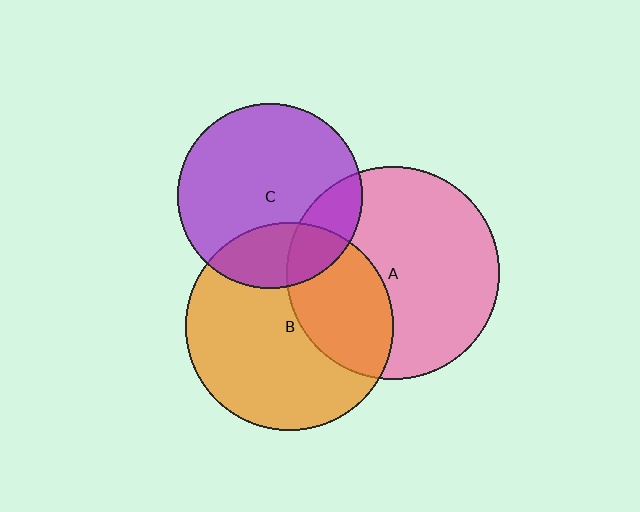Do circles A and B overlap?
Yes.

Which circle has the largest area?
Circle A (pink).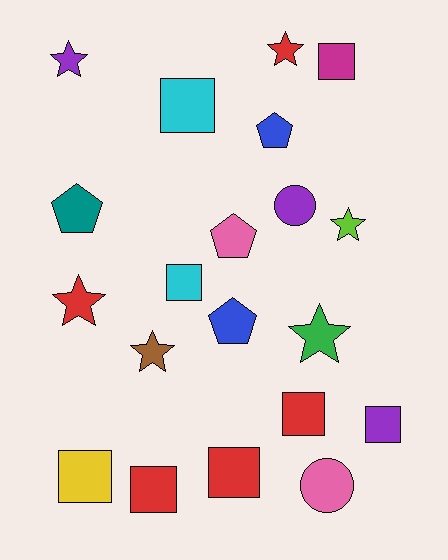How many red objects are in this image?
There are 5 red objects.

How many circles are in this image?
There are 2 circles.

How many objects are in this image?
There are 20 objects.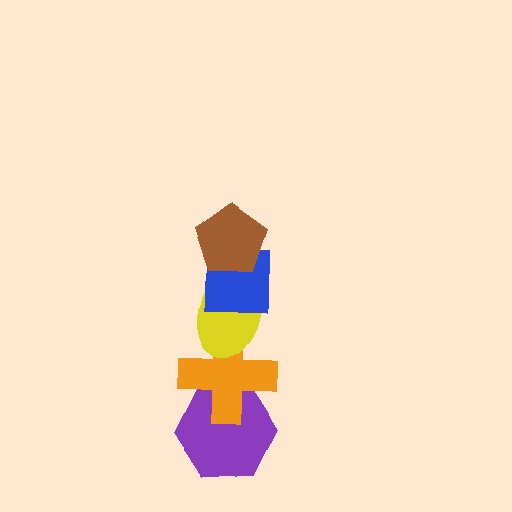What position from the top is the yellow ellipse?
The yellow ellipse is 3rd from the top.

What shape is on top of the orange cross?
The yellow ellipse is on top of the orange cross.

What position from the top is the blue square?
The blue square is 2nd from the top.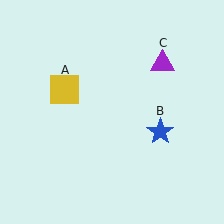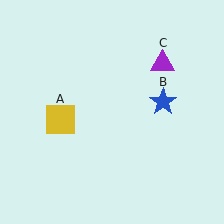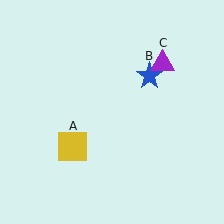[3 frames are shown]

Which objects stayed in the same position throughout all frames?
Purple triangle (object C) remained stationary.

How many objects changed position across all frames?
2 objects changed position: yellow square (object A), blue star (object B).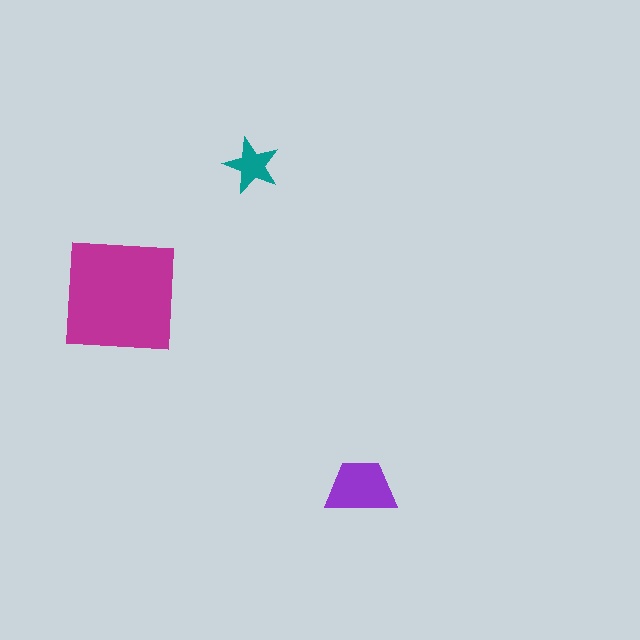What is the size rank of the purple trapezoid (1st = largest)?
2nd.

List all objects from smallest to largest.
The teal star, the purple trapezoid, the magenta square.